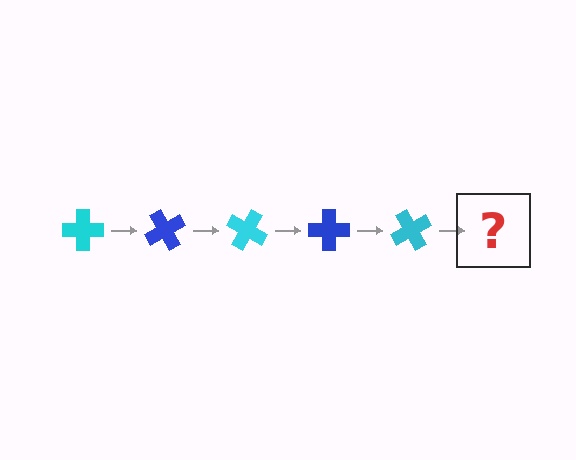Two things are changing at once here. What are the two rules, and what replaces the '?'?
The two rules are that it rotates 60 degrees each step and the color cycles through cyan and blue. The '?' should be a blue cross, rotated 300 degrees from the start.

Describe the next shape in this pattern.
It should be a blue cross, rotated 300 degrees from the start.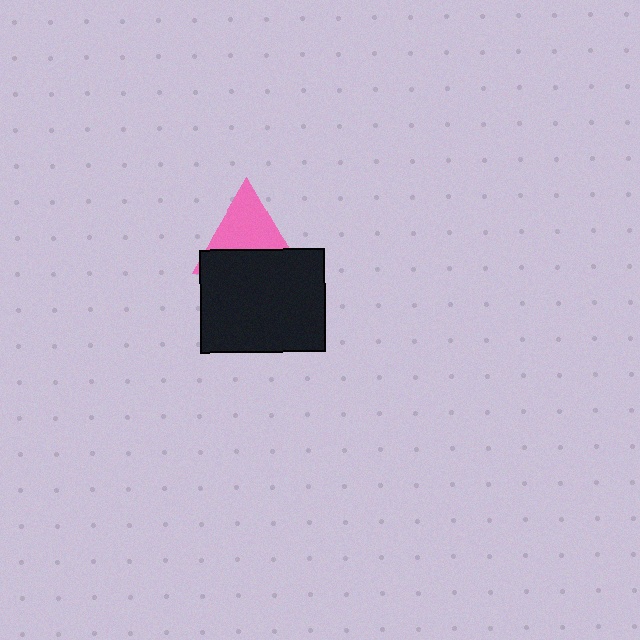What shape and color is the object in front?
The object in front is a black rectangle.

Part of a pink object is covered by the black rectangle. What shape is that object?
It is a triangle.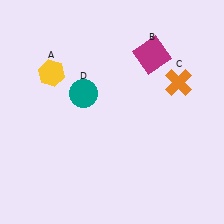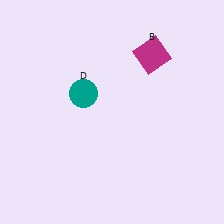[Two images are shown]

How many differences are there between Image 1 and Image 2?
There are 2 differences between the two images.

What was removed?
The orange cross (C), the yellow hexagon (A) were removed in Image 2.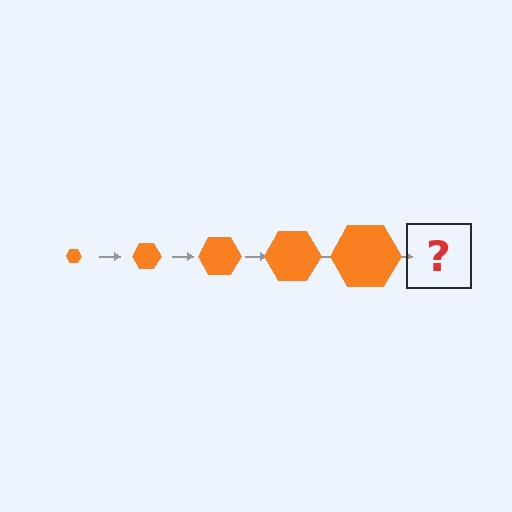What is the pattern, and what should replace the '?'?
The pattern is that the hexagon gets progressively larger each step. The '?' should be an orange hexagon, larger than the previous one.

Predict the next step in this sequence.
The next step is an orange hexagon, larger than the previous one.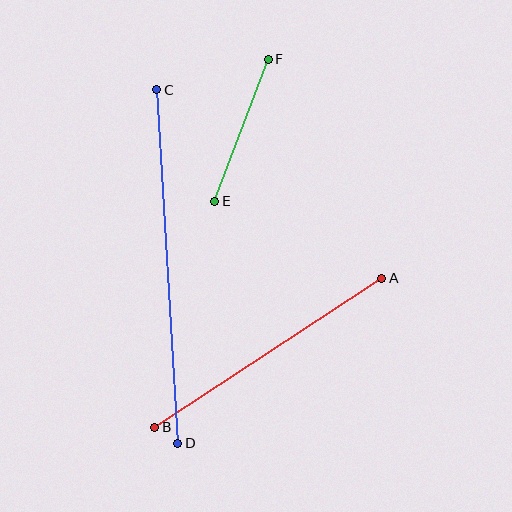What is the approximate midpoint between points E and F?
The midpoint is at approximately (242, 130) pixels.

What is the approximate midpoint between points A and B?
The midpoint is at approximately (268, 353) pixels.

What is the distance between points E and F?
The distance is approximately 152 pixels.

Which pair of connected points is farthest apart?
Points C and D are farthest apart.